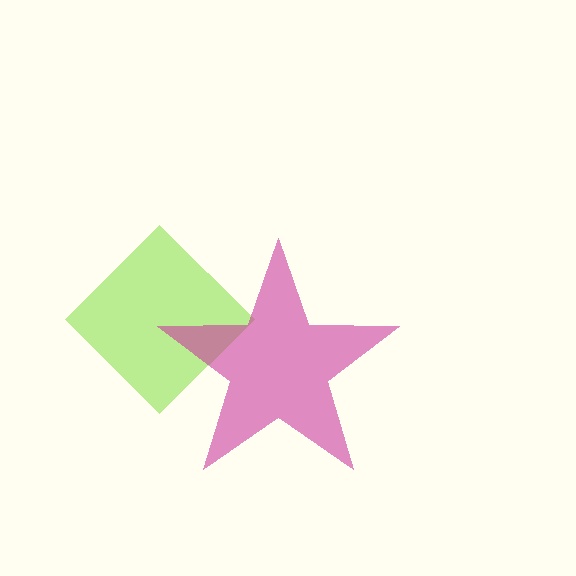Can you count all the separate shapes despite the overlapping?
Yes, there are 2 separate shapes.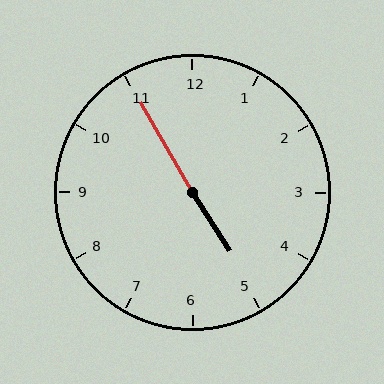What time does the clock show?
4:55.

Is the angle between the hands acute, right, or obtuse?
It is obtuse.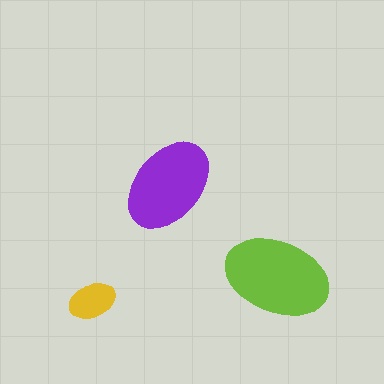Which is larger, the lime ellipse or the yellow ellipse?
The lime one.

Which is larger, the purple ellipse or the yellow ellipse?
The purple one.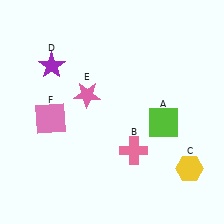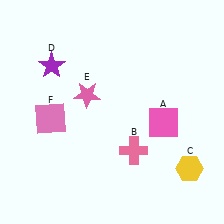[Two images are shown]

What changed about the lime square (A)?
In Image 1, A is lime. In Image 2, it changed to pink.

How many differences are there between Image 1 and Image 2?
There is 1 difference between the two images.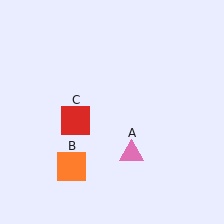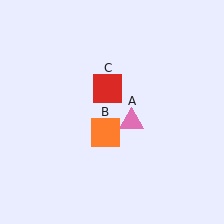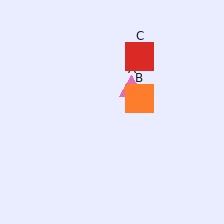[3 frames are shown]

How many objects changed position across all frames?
3 objects changed position: pink triangle (object A), orange square (object B), red square (object C).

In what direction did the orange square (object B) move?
The orange square (object B) moved up and to the right.